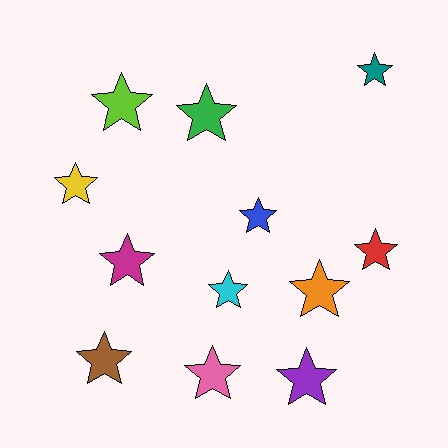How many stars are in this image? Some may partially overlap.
There are 12 stars.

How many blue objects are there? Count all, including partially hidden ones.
There is 1 blue object.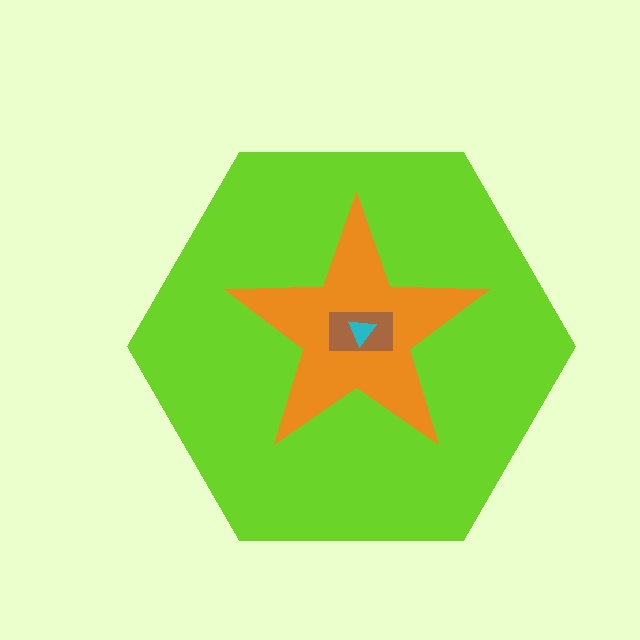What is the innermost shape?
The cyan triangle.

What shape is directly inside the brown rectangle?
The cyan triangle.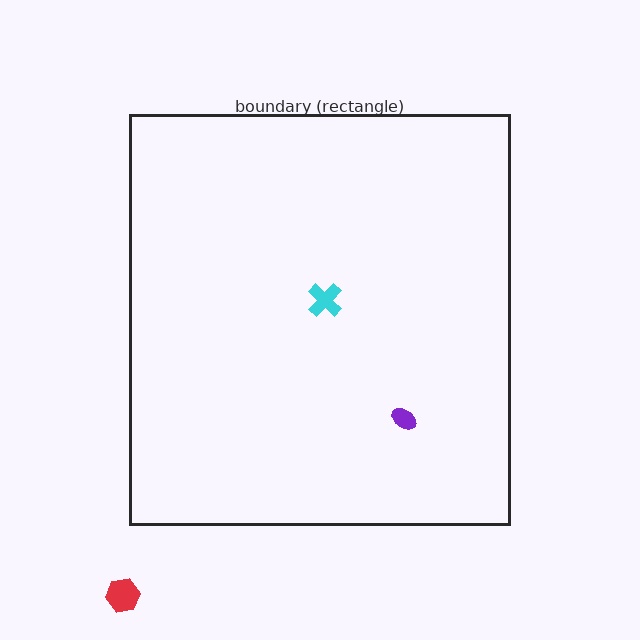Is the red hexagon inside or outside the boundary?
Outside.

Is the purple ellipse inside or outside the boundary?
Inside.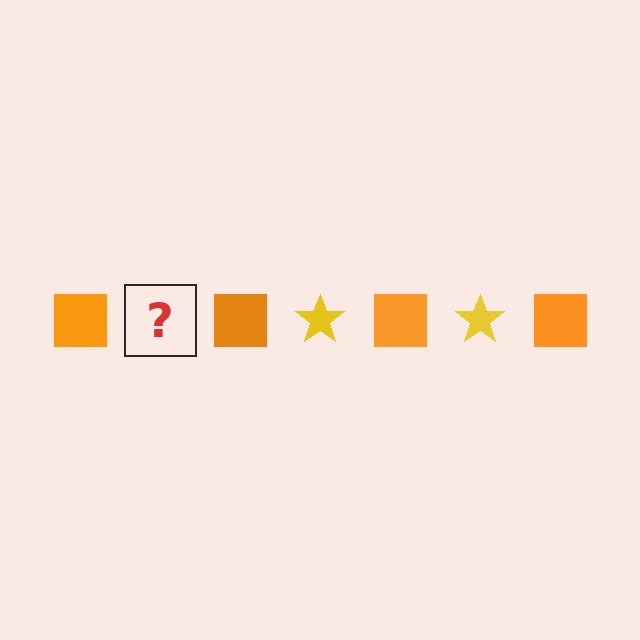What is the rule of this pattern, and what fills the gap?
The rule is that the pattern alternates between orange square and yellow star. The gap should be filled with a yellow star.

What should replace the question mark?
The question mark should be replaced with a yellow star.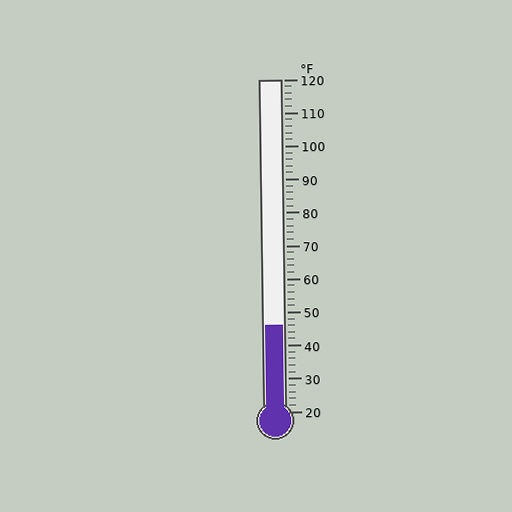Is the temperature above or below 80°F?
The temperature is below 80°F.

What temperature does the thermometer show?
The thermometer shows approximately 46°F.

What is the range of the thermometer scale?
The thermometer scale ranges from 20°F to 120°F.